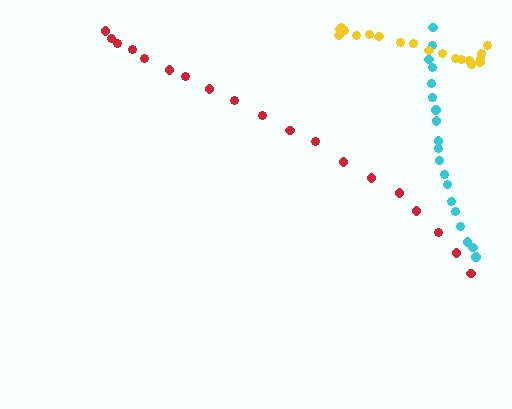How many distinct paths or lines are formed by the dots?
There are 3 distinct paths.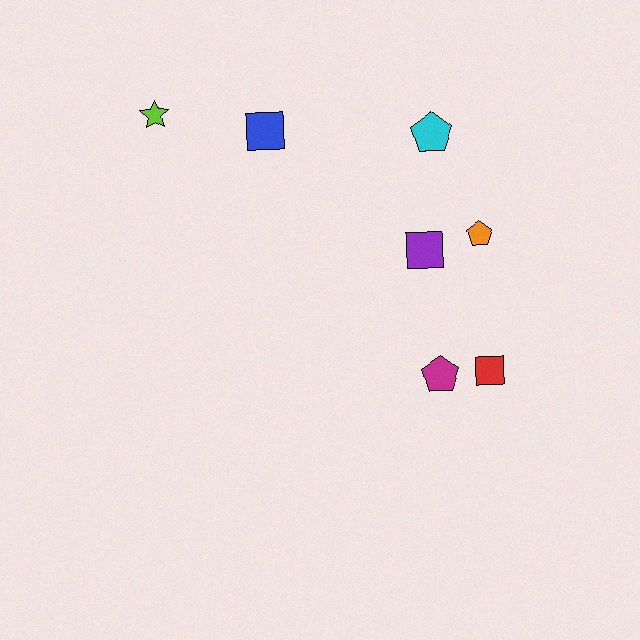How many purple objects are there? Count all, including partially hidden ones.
There is 1 purple object.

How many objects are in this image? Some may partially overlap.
There are 7 objects.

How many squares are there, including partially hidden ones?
There are 3 squares.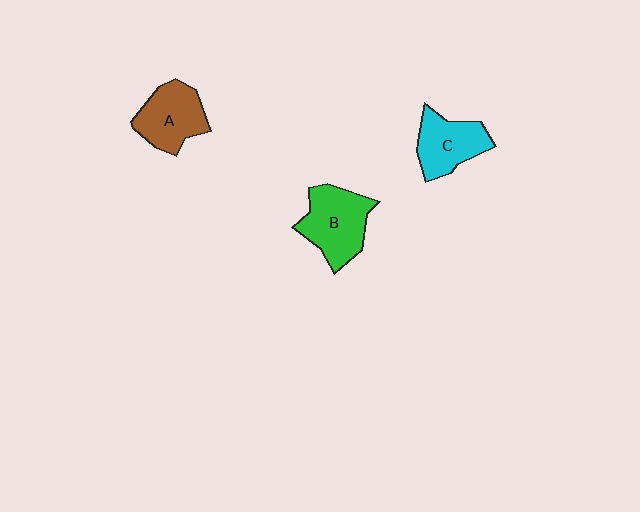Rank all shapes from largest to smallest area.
From largest to smallest: B (green), A (brown), C (cyan).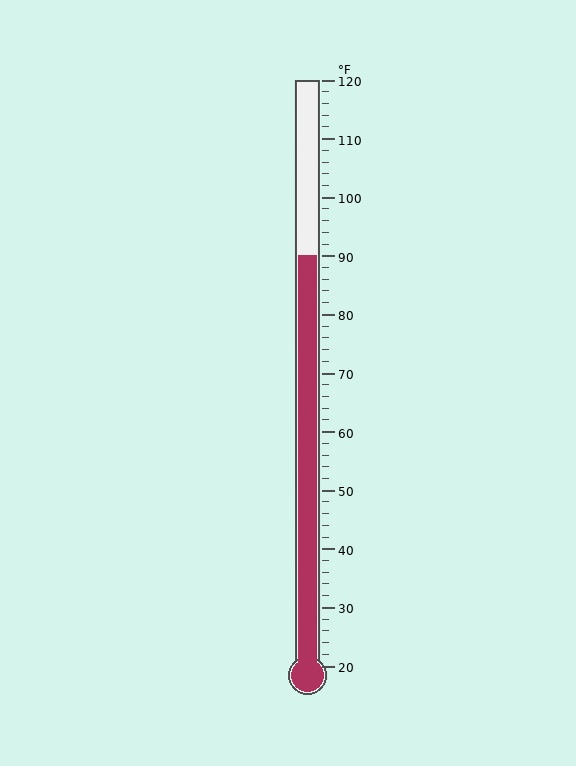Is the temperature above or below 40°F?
The temperature is above 40°F.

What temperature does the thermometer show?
The thermometer shows approximately 90°F.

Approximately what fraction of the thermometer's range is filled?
The thermometer is filled to approximately 70% of its range.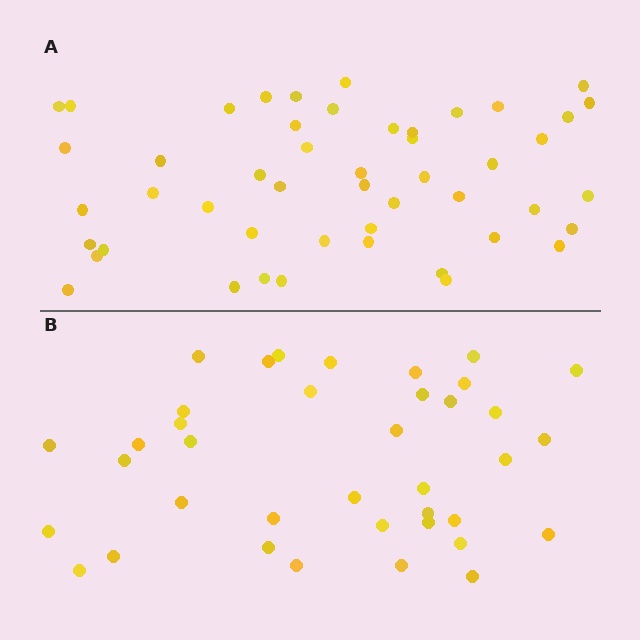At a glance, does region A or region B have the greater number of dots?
Region A (the top region) has more dots.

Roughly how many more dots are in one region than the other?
Region A has roughly 12 or so more dots than region B.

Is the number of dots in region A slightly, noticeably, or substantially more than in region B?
Region A has noticeably more, but not dramatically so. The ratio is roughly 1.3 to 1.